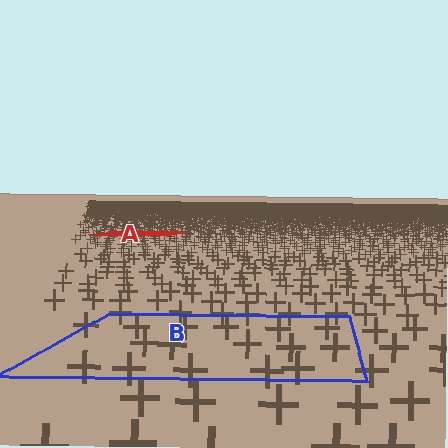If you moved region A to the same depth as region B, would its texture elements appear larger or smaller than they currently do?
They would appear larger. At a closer depth, the same texture elements are projected at a bigger on-screen size.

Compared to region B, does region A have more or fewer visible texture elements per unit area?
Region A has more texture elements per unit area — they are packed more densely because it is farther away.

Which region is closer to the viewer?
Region B is closer. The texture elements there are larger and more spread out.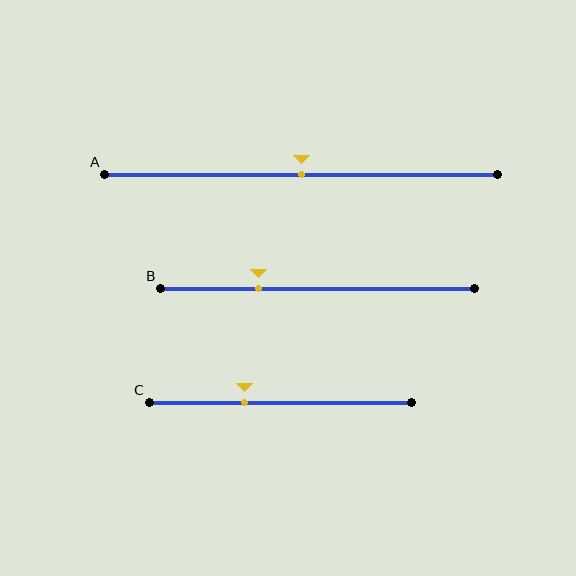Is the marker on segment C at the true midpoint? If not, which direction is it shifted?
No, the marker on segment C is shifted to the left by about 14% of the segment length.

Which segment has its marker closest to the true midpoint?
Segment A has its marker closest to the true midpoint.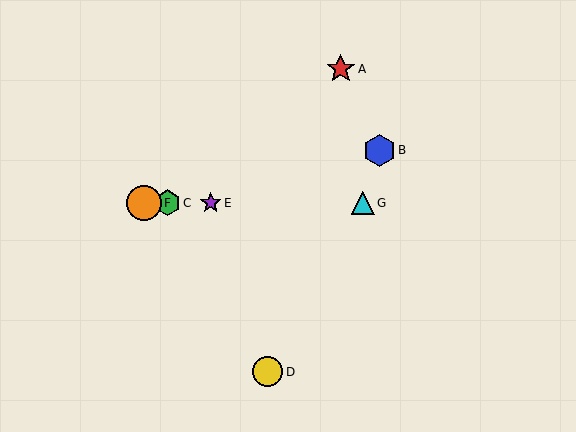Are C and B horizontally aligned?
No, C is at y≈203 and B is at y≈150.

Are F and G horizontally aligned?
Yes, both are at y≈203.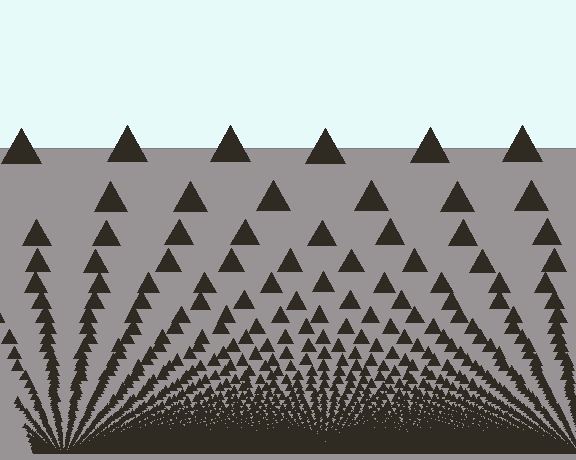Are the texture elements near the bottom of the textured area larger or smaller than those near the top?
Smaller. The gradient is inverted — elements near the bottom are smaller and denser.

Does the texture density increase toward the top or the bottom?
Density increases toward the bottom.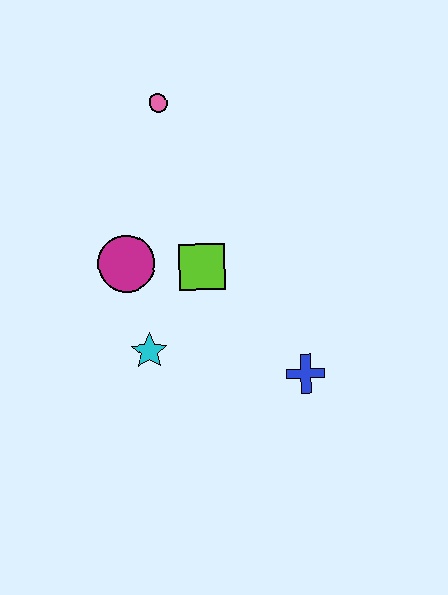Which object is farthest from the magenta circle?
The blue cross is farthest from the magenta circle.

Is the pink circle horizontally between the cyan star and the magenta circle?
No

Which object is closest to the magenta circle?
The lime square is closest to the magenta circle.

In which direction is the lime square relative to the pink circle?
The lime square is below the pink circle.